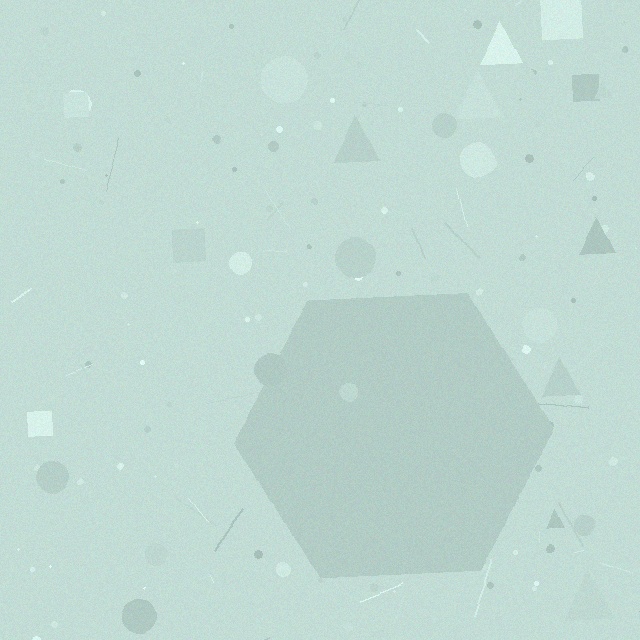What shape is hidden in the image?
A hexagon is hidden in the image.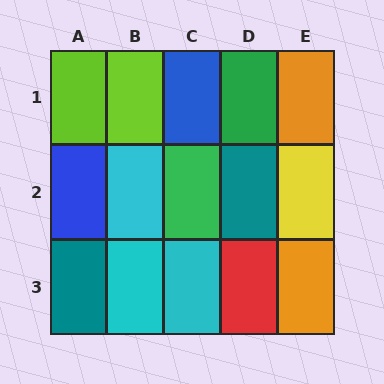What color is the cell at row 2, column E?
Yellow.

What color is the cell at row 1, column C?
Blue.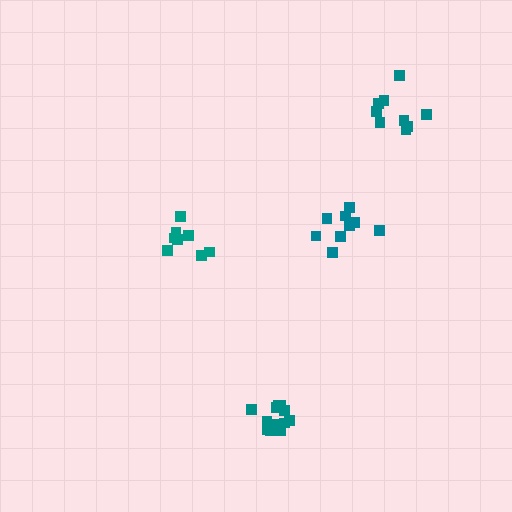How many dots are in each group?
Group 1: 9 dots, Group 2: 8 dots, Group 3: 9 dots, Group 4: 13 dots (39 total).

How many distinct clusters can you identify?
There are 4 distinct clusters.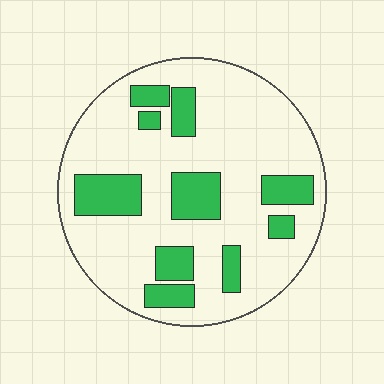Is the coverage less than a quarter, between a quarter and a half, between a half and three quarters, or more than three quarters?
Less than a quarter.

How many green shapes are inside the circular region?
10.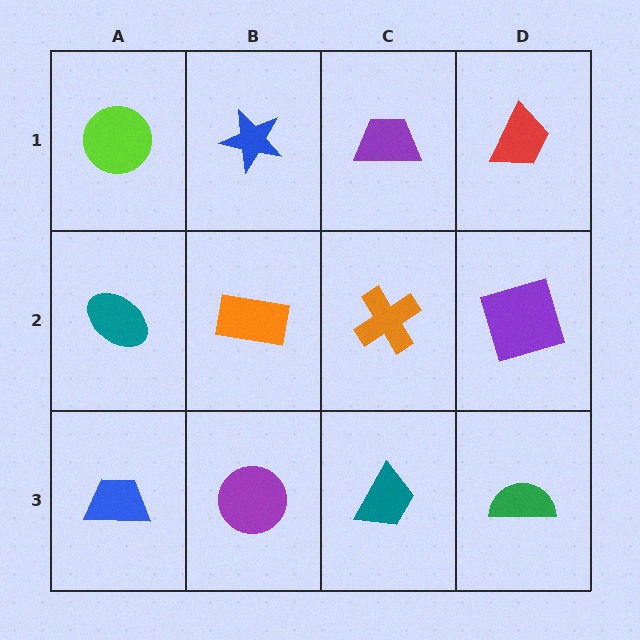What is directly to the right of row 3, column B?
A teal trapezoid.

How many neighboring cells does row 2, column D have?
3.